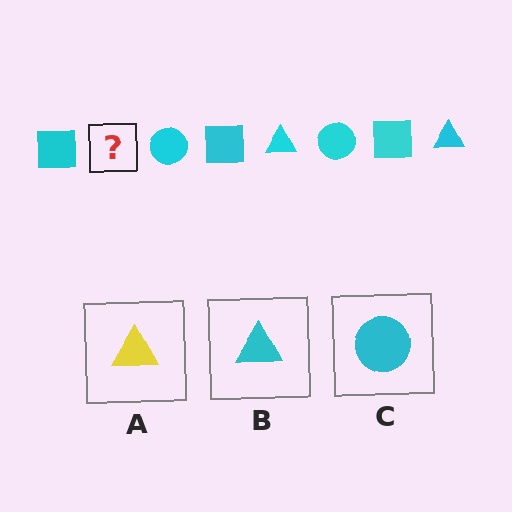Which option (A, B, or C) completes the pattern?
B.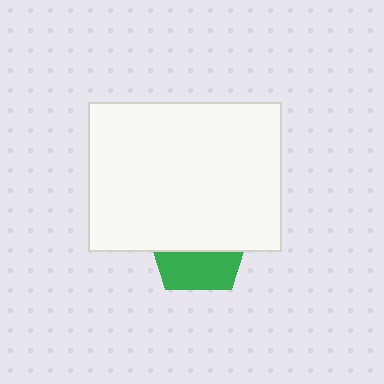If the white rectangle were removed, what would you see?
You would see the complete green pentagon.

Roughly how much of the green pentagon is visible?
A small part of it is visible (roughly 40%).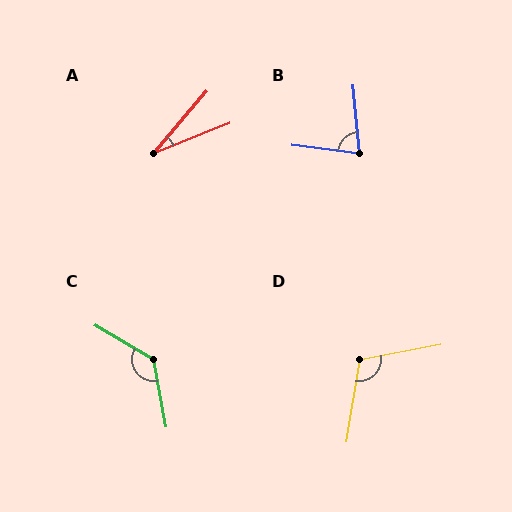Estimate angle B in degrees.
Approximately 77 degrees.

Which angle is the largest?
C, at approximately 131 degrees.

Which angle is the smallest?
A, at approximately 28 degrees.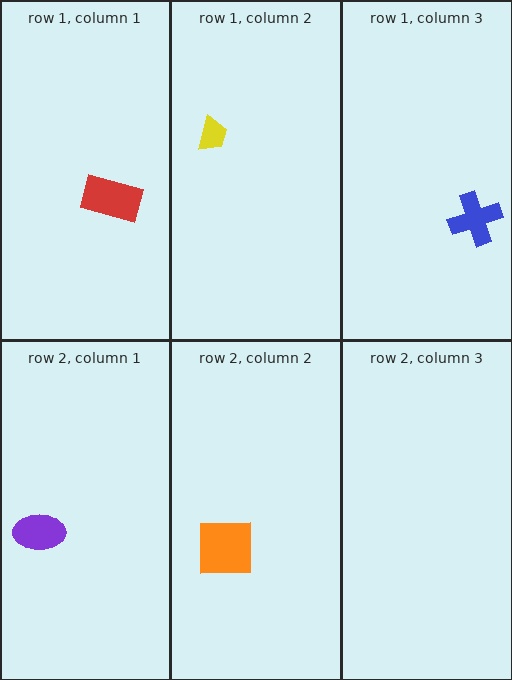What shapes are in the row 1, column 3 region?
The blue cross.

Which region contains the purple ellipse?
The row 2, column 1 region.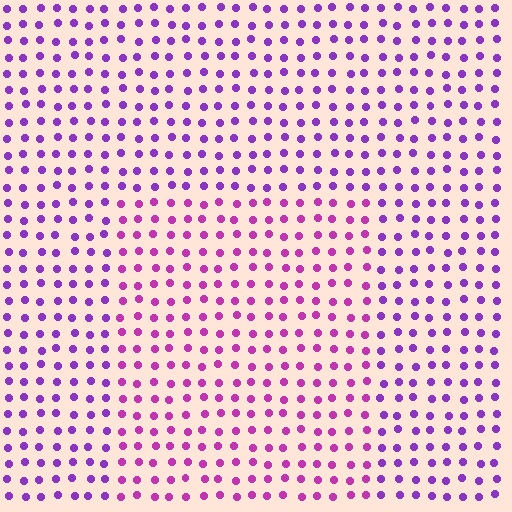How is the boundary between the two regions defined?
The boundary is defined purely by a slight shift in hue (about 30 degrees). Spacing, size, and orientation are identical on both sides.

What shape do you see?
I see a rectangle.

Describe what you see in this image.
The image is filled with small purple elements in a uniform arrangement. A rectangle-shaped region is visible where the elements are tinted to a slightly different hue, forming a subtle color boundary.